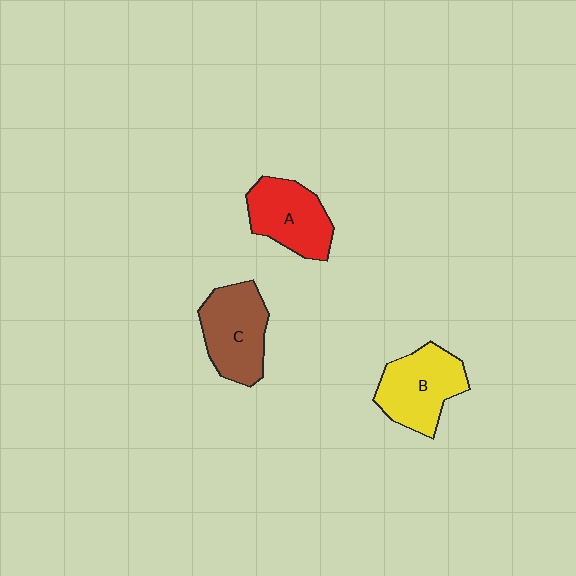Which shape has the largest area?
Shape B (yellow).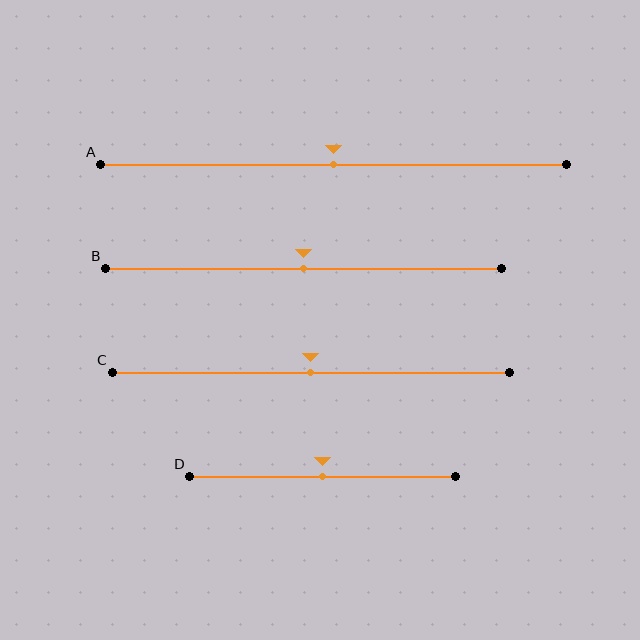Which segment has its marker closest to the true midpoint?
Segment A has its marker closest to the true midpoint.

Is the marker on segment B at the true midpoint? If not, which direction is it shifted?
Yes, the marker on segment B is at the true midpoint.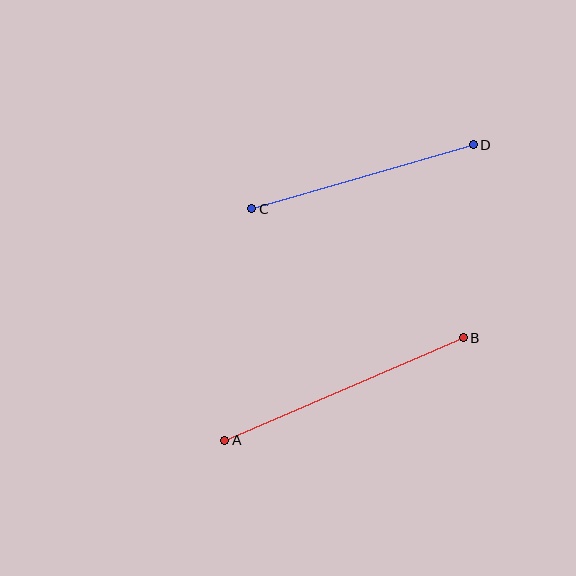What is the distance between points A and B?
The distance is approximately 260 pixels.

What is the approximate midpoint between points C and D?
The midpoint is at approximately (363, 177) pixels.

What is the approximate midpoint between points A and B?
The midpoint is at approximately (344, 389) pixels.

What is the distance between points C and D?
The distance is approximately 231 pixels.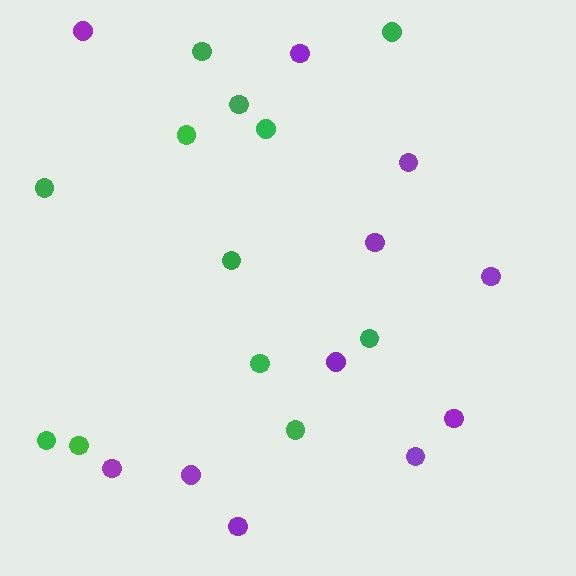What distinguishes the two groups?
There are 2 groups: one group of green circles (12) and one group of purple circles (11).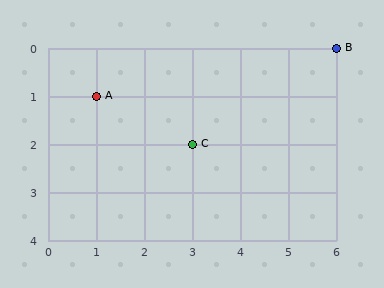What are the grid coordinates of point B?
Point B is at grid coordinates (6, 0).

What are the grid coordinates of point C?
Point C is at grid coordinates (3, 2).